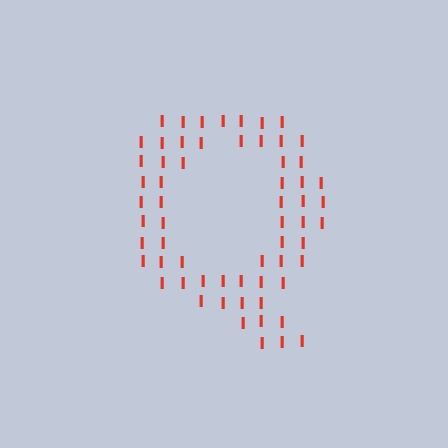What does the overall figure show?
The overall figure shows the letter Q.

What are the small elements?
The small elements are letter I's.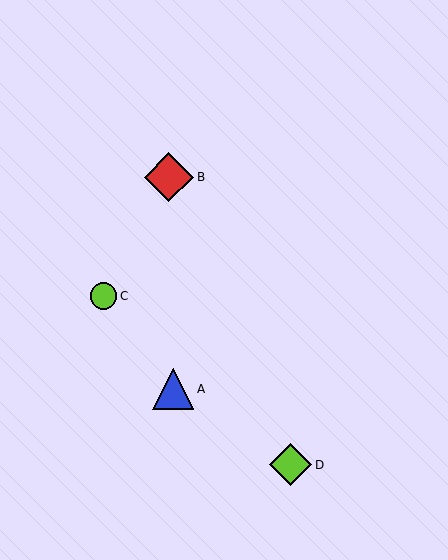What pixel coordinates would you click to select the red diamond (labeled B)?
Click at (169, 177) to select the red diamond B.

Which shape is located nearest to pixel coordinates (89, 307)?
The lime circle (labeled C) at (104, 296) is nearest to that location.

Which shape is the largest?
The red diamond (labeled B) is the largest.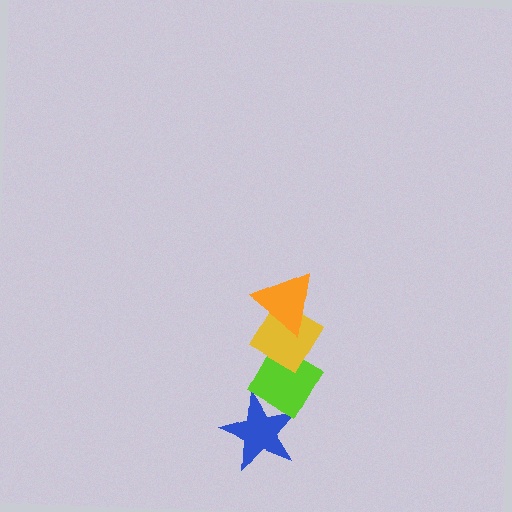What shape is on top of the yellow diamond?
The orange triangle is on top of the yellow diamond.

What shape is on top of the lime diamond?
The yellow diamond is on top of the lime diamond.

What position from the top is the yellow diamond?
The yellow diamond is 2nd from the top.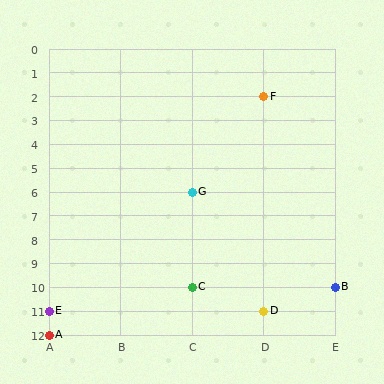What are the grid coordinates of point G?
Point G is at grid coordinates (C, 6).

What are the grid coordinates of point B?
Point B is at grid coordinates (E, 10).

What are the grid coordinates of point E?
Point E is at grid coordinates (A, 11).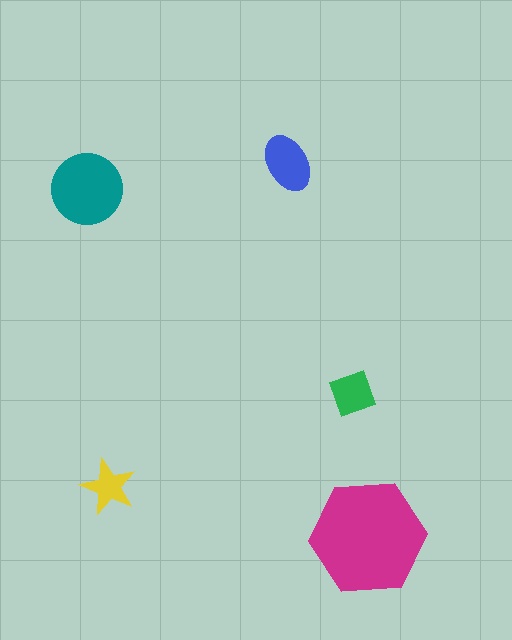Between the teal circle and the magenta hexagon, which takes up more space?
The magenta hexagon.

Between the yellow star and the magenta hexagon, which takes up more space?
The magenta hexagon.